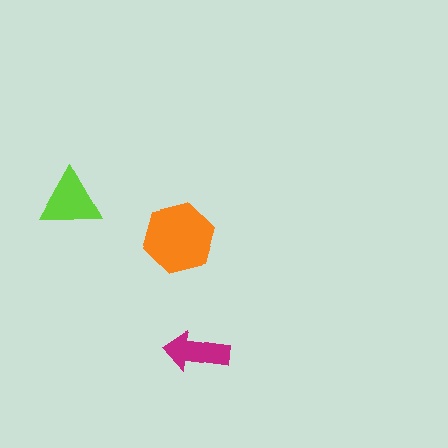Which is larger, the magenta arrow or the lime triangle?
The lime triangle.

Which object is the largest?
The orange hexagon.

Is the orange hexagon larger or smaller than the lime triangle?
Larger.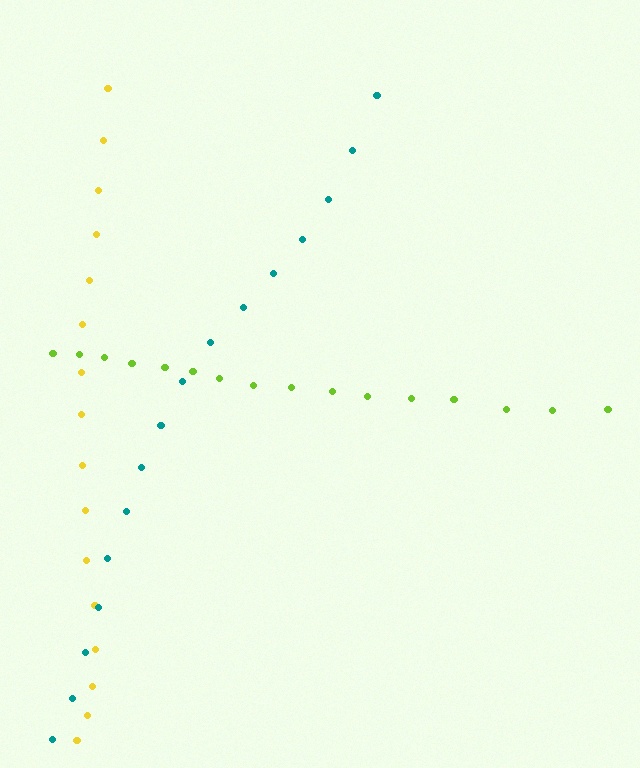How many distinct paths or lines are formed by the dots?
There are 3 distinct paths.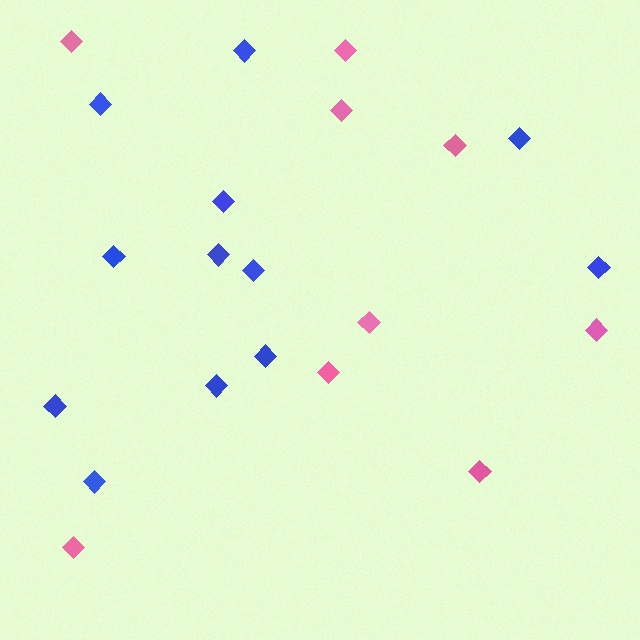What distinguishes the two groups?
There are 2 groups: one group of blue diamonds (12) and one group of pink diamonds (9).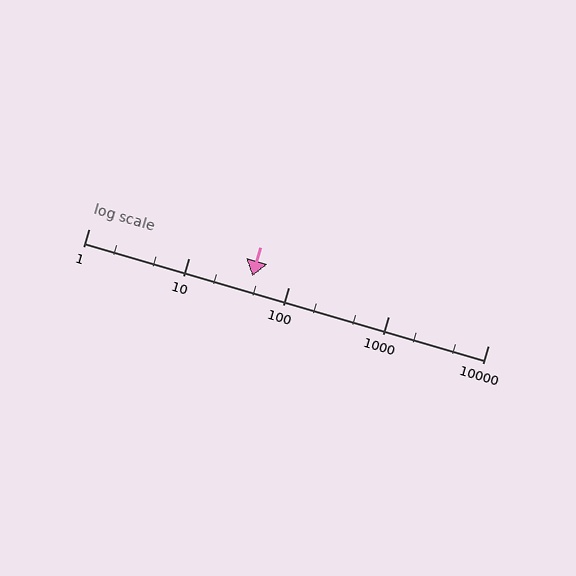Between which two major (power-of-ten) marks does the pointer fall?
The pointer is between 10 and 100.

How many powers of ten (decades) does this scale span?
The scale spans 4 decades, from 1 to 10000.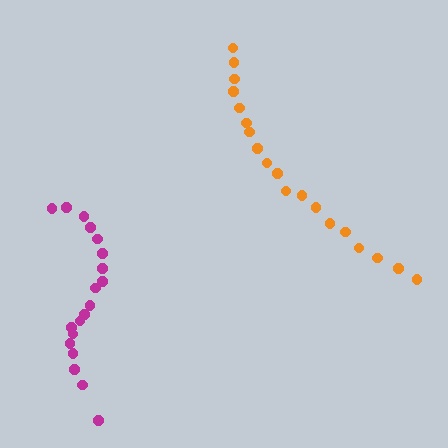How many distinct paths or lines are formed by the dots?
There are 2 distinct paths.